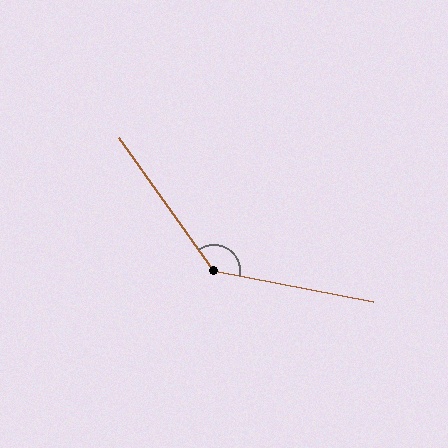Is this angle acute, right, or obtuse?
It is obtuse.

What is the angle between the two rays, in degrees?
Approximately 137 degrees.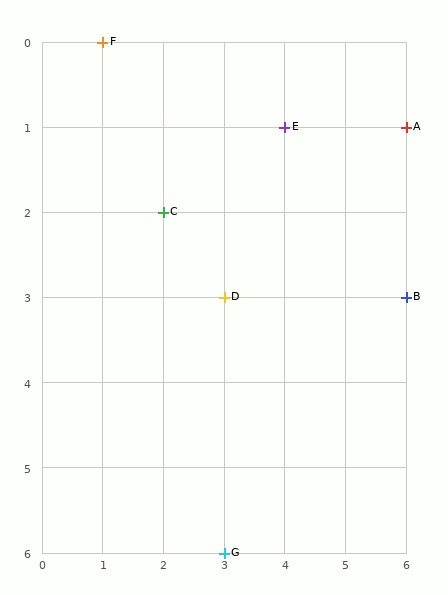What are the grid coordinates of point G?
Point G is at grid coordinates (3, 6).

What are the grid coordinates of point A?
Point A is at grid coordinates (6, 1).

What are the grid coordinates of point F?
Point F is at grid coordinates (1, 0).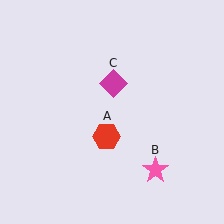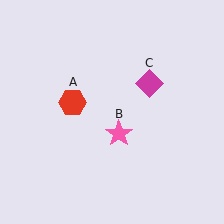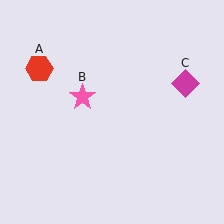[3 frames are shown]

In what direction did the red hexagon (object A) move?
The red hexagon (object A) moved up and to the left.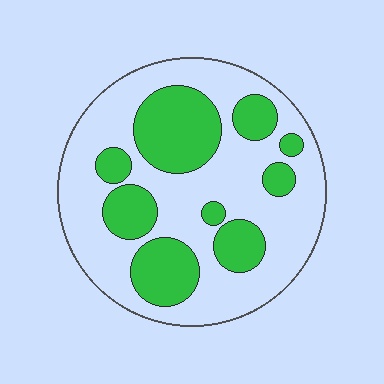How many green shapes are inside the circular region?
9.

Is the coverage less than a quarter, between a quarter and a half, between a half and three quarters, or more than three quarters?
Between a quarter and a half.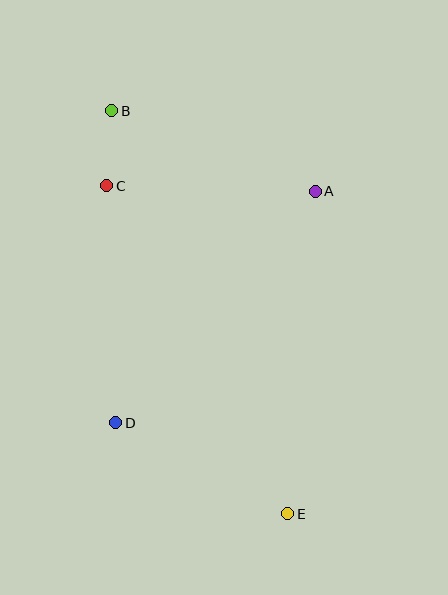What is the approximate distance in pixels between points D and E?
The distance between D and E is approximately 195 pixels.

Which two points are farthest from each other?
Points B and E are farthest from each other.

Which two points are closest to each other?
Points B and C are closest to each other.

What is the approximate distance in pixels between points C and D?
The distance between C and D is approximately 237 pixels.